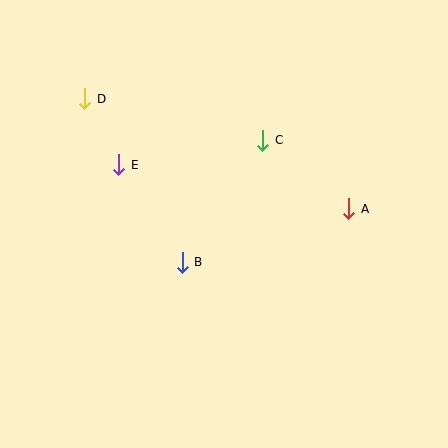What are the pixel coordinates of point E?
Point E is at (119, 165).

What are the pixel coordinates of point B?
Point B is at (182, 262).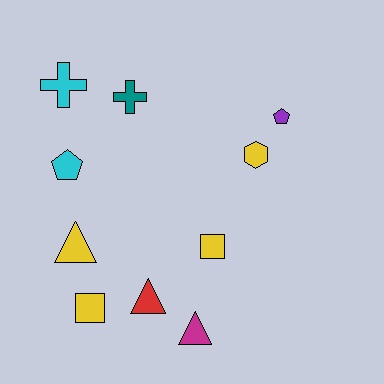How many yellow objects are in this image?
There are 4 yellow objects.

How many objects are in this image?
There are 10 objects.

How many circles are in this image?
There are no circles.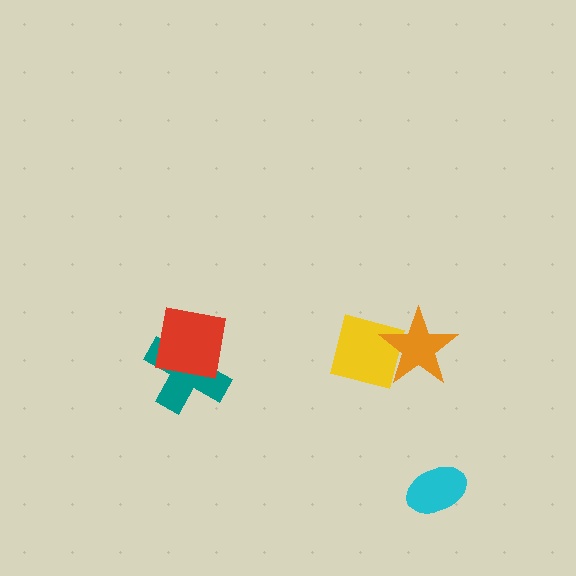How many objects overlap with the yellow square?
1 object overlaps with the yellow square.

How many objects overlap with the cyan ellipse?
0 objects overlap with the cyan ellipse.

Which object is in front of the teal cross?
The red square is in front of the teal cross.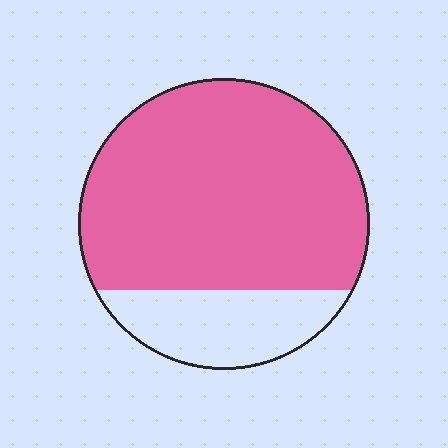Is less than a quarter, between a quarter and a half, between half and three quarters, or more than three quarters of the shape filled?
More than three quarters.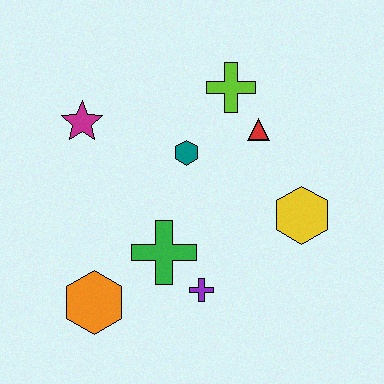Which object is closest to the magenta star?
The teal hexagon is closest to the magenta star.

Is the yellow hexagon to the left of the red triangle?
No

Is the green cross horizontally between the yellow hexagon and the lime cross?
No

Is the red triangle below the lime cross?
Yes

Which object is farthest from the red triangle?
The orange hexagon is farthest from the red triangle.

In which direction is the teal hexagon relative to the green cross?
The teal hexagon is above the green cross.